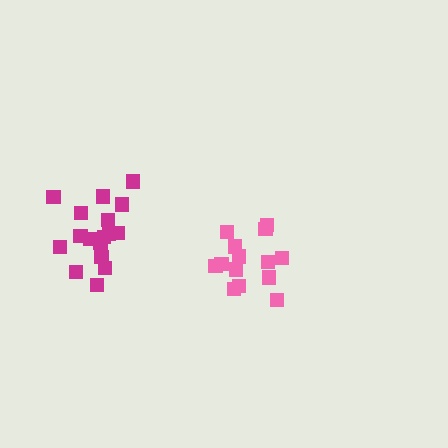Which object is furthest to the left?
The magenta cluster is leftmost.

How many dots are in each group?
Group 1: 14 dots, Group 2: 17 dots (31 total).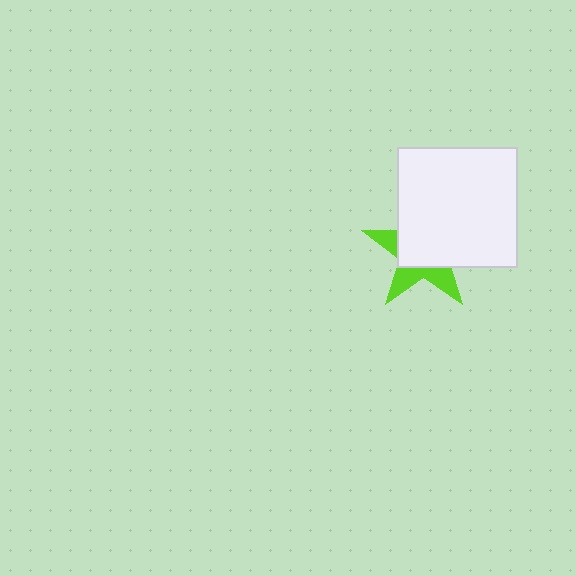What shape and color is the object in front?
The object in front is a white square.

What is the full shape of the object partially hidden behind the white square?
The partially hidden object is a lime star.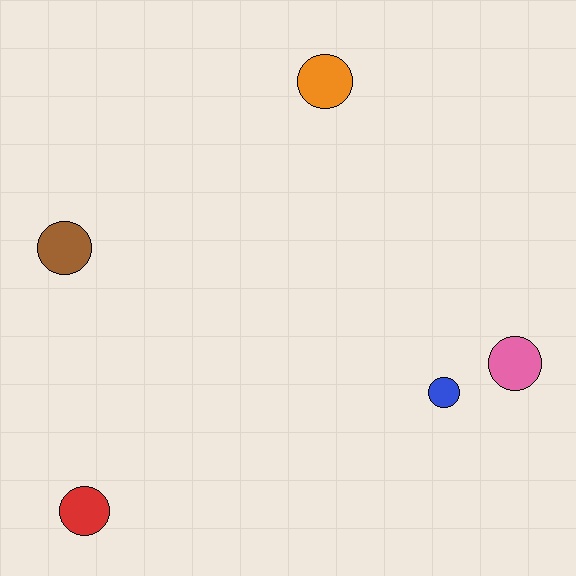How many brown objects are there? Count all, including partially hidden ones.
There is 1 brown object.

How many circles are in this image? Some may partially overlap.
There are 5 circles.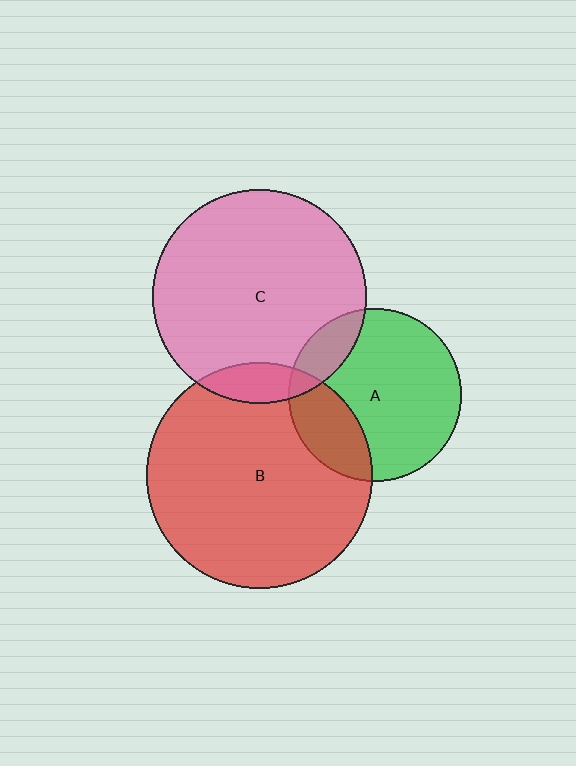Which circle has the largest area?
Circle B (red).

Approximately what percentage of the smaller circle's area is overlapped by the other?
Approximately 25%.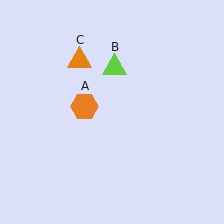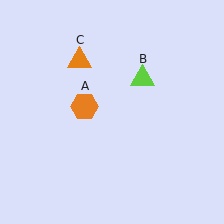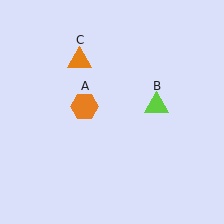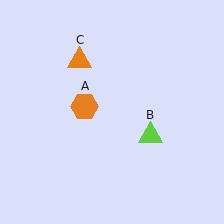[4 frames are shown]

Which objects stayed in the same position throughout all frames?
Orange hexagon (object A) and orange triangle (object C) remained stationary.